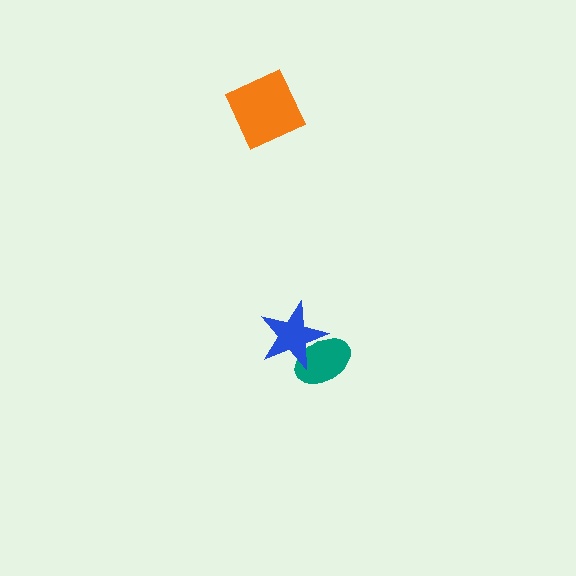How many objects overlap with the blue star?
1 object overlaps with the blue star.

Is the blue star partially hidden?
No, no other shape covers it.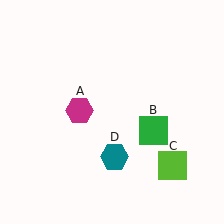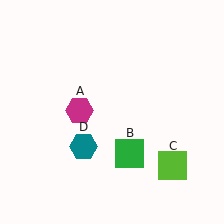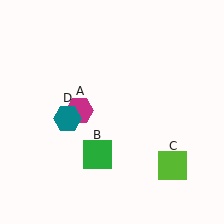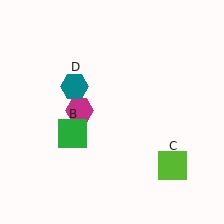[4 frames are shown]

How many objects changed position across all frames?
2 objects changed position: green square (object B), teal hexagon (object D).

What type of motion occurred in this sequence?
The green square (object B), teal hexagon (object D) rotated clockwise around the center of the scene.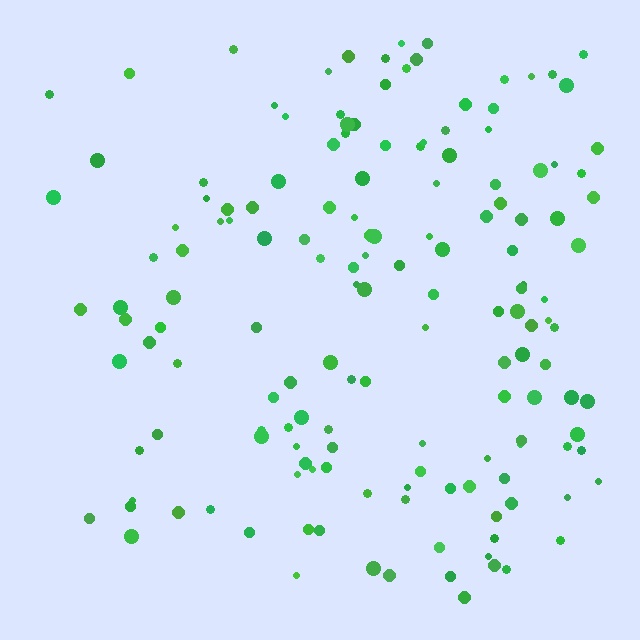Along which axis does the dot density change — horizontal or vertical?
Horizontal.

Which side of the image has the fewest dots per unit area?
The left.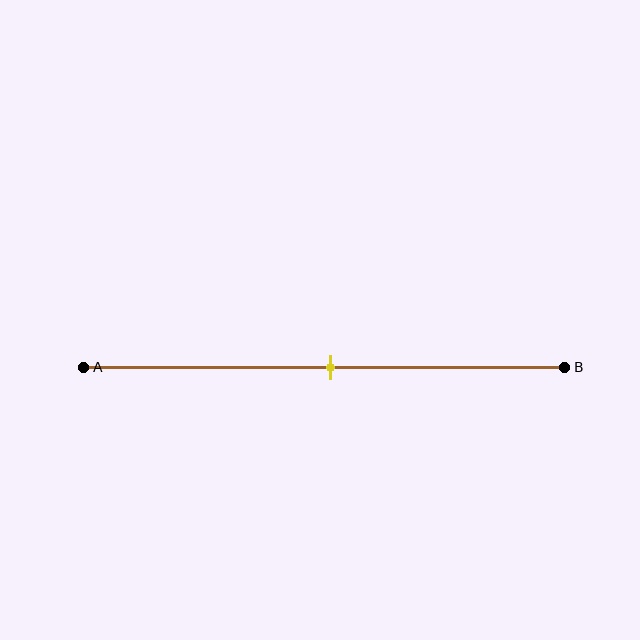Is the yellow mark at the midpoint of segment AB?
Yes, the mark is approximately at the midpoint.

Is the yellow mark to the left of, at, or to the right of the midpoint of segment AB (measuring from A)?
The yellow mark is approximately at the midpoint of segment AB.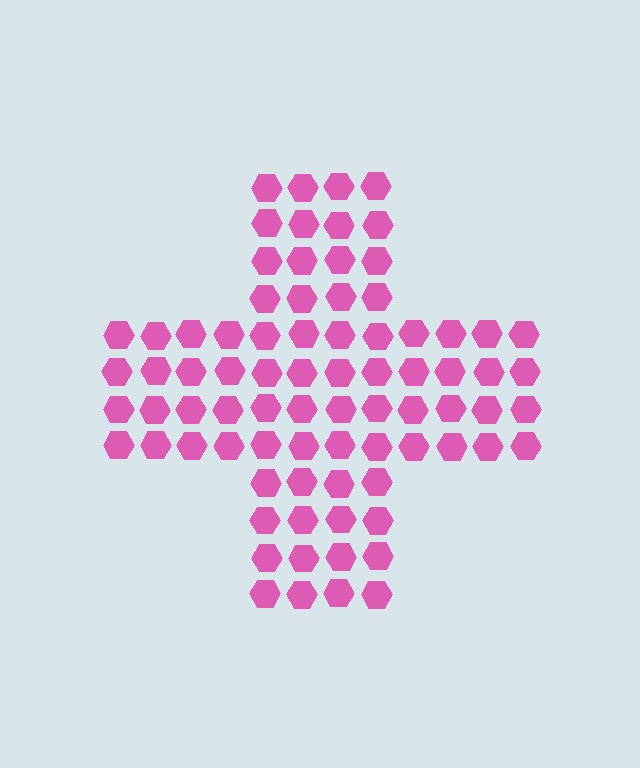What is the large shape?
The large shape is a cross.